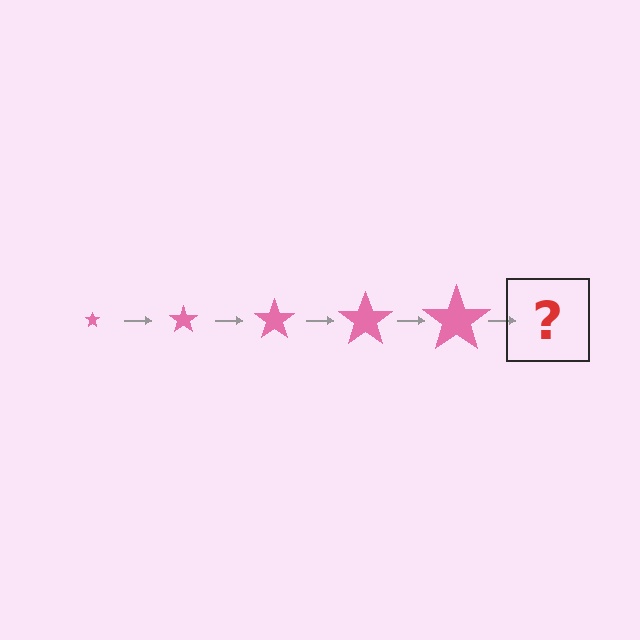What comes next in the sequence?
The next element should be a pink star, larger than the previous one.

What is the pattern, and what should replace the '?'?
The pattern is that the star gets progressively larger each step. The '?' should be a pink star, larger than the previous one.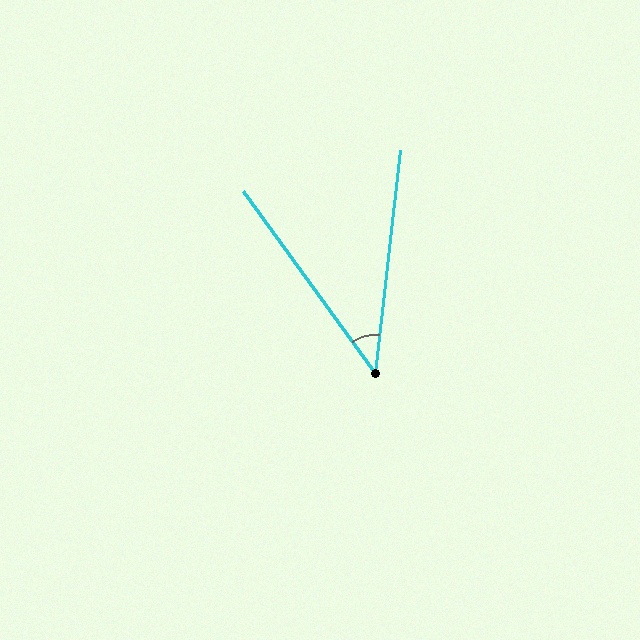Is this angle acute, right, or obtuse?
It is acute.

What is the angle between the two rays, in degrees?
Approximately 42 degrees.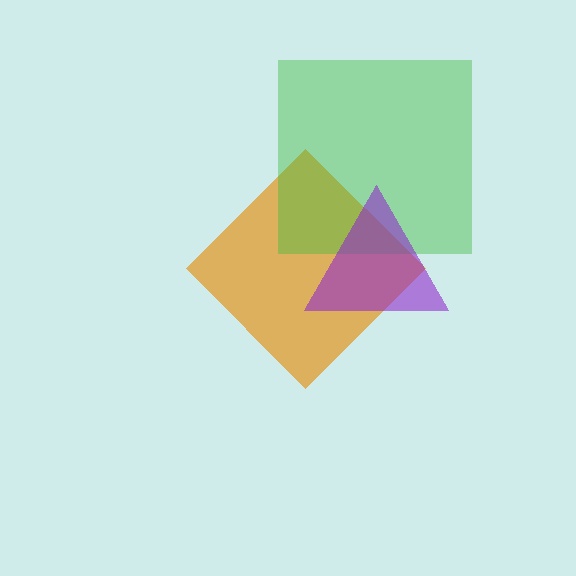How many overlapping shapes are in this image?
There are 3 overlapping shapes in the image.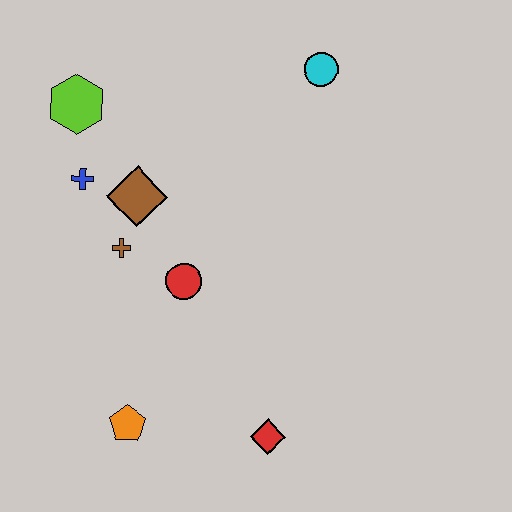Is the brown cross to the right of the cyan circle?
No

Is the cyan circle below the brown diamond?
No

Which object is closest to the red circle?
The brown cross is closest to the red circle.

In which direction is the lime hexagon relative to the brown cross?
The lime hexagon is above the brown cross.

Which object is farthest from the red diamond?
The lime hexagon is farthest from the red diamond.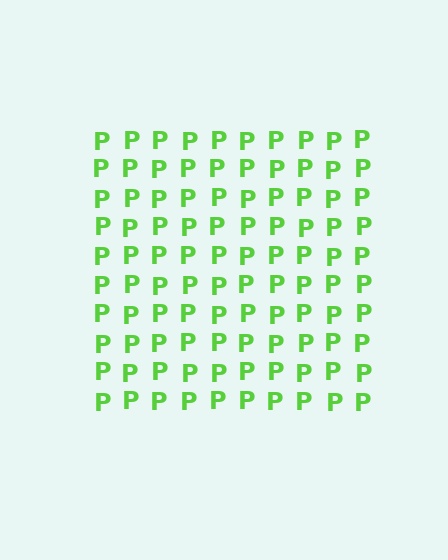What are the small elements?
The small elements are letter P's.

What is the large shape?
The large shape is a square.